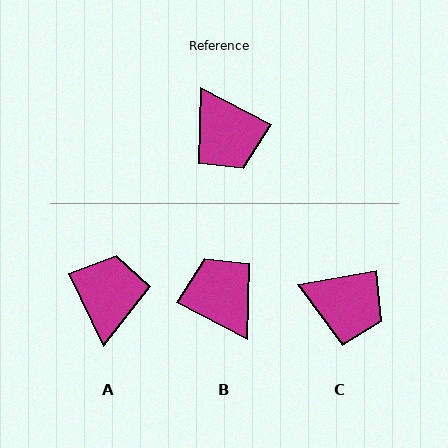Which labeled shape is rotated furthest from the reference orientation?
B, about 180 degrees away.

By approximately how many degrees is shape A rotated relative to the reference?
Approximately 143 degrees counter-clockwise.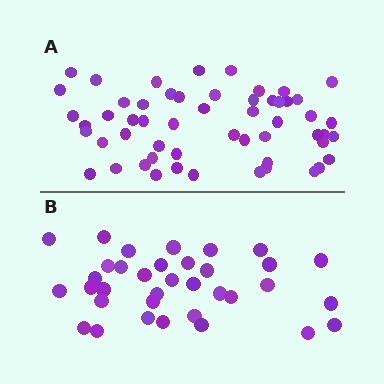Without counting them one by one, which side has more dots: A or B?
Region A (the top region) has more dots.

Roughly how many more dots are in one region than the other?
Region A has approximately 20 more dots than region B.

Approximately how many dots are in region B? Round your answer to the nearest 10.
About 40 dots. (The exact count is 35, which rounds to 40.)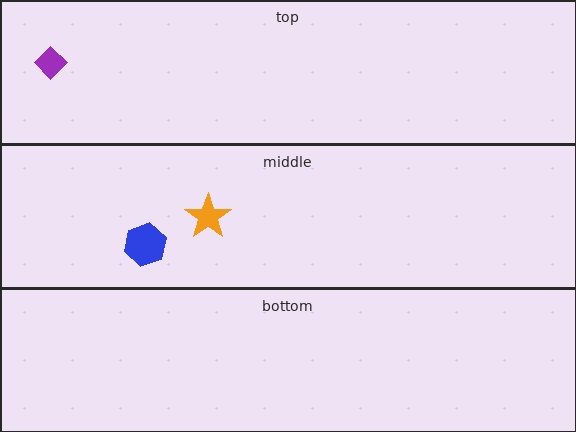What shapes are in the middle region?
The blue hexagon, the orange star.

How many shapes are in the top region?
1.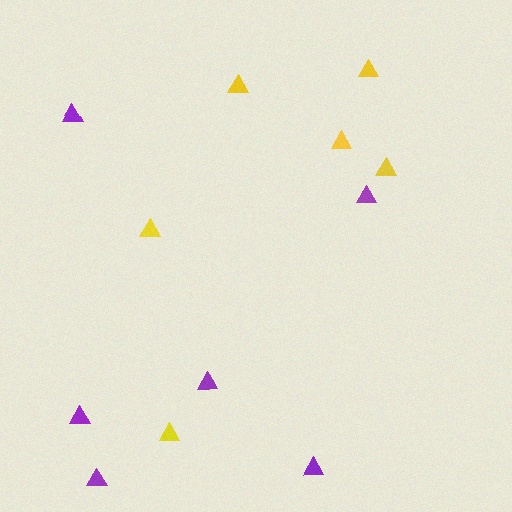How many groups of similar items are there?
There are 2 groups: one group of purple triangles (6) and one group of yellow triangles (6).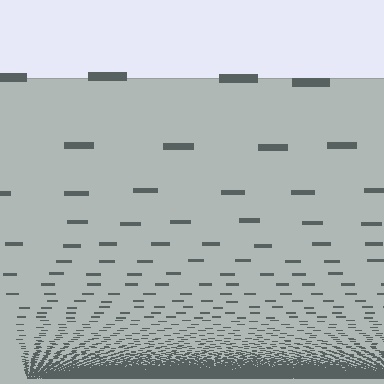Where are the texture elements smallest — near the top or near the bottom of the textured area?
Near the bottom.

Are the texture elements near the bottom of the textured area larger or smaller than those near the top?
Smaller. The gradient is inverted — elements near the bottom are smaller and denser.